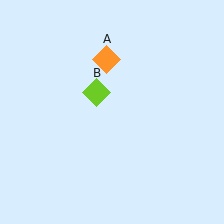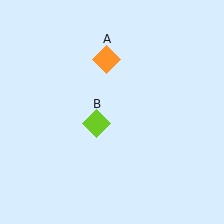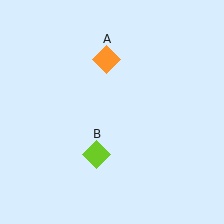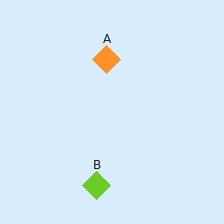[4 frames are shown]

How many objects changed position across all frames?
1 object changed position: lime diamond (object B).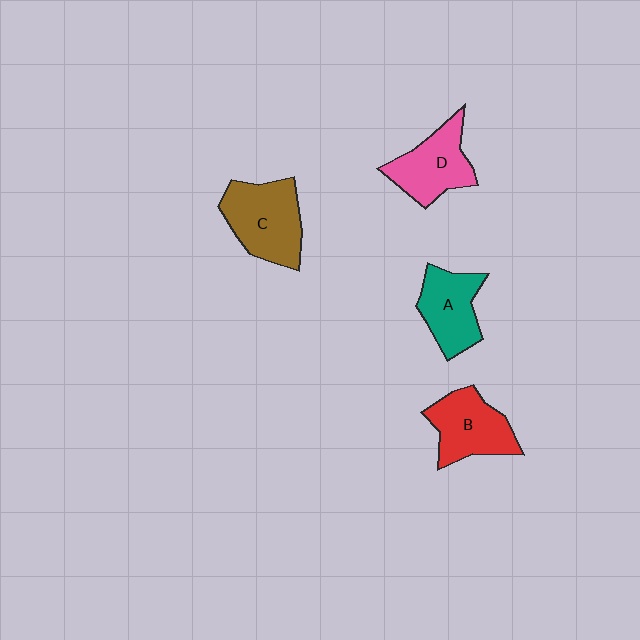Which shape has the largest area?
Shape C (brown).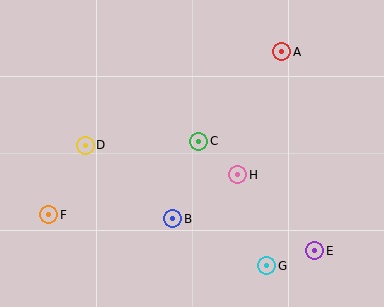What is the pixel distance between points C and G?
The distance between C and G is 142 pixels.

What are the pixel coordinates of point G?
Point G is at (267, 266).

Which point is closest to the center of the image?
Point C at (199, 141) is closest to the center.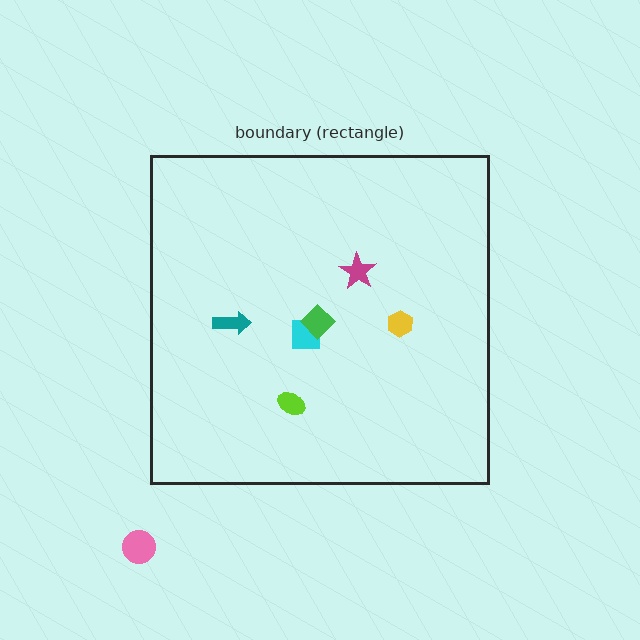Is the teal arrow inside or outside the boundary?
Inside.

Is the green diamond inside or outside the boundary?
Inside.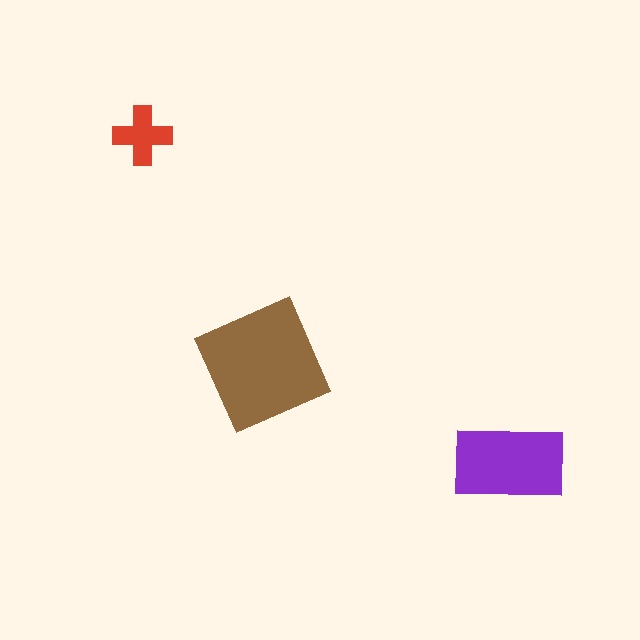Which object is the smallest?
The red cross.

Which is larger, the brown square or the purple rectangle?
The brown square.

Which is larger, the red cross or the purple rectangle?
The purple rectangle.